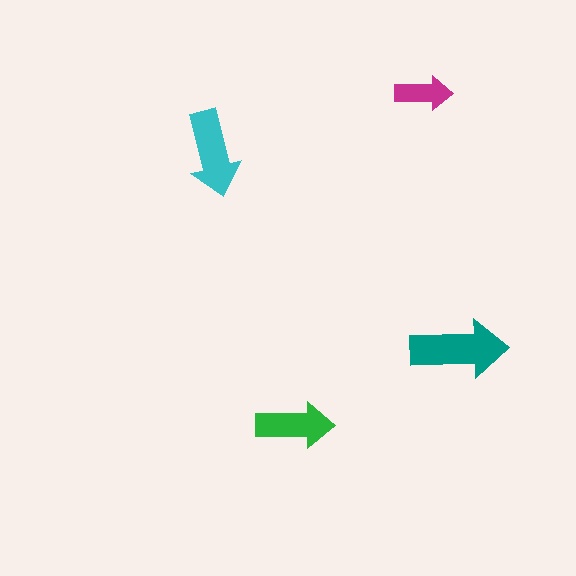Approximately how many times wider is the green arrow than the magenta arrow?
About 1.5 times wider.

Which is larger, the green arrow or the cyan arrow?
The cyan one.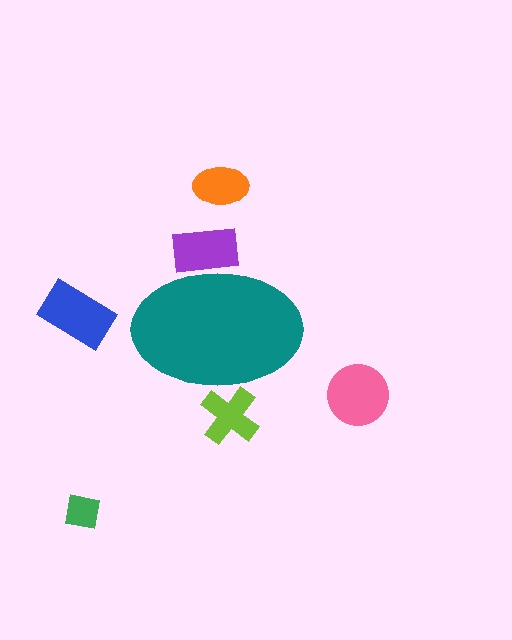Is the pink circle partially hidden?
No, the pink circle is fully visible.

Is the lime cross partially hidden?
Yes, the lime cross is partially hidden behind the teal ellipse.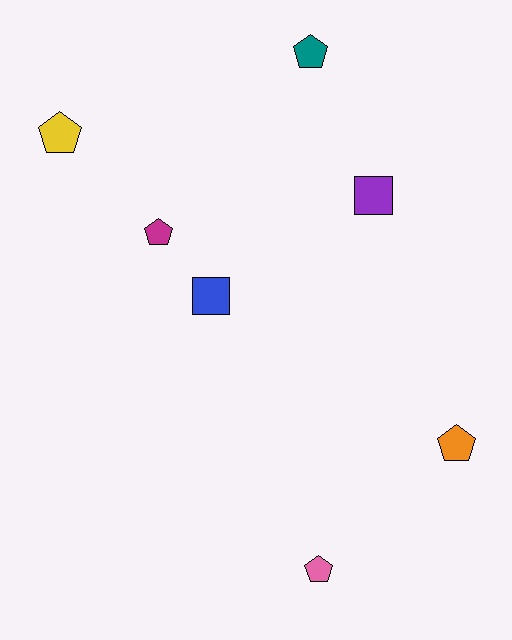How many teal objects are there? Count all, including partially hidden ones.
There is 1 teal object.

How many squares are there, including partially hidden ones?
There are 2 squares.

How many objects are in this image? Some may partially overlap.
There are 7 objects.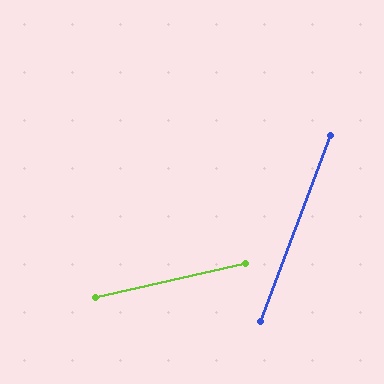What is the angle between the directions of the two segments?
Approximately 57 degrees.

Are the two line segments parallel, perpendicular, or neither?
Neither parallel nor perpendicular — they differ by about 57°.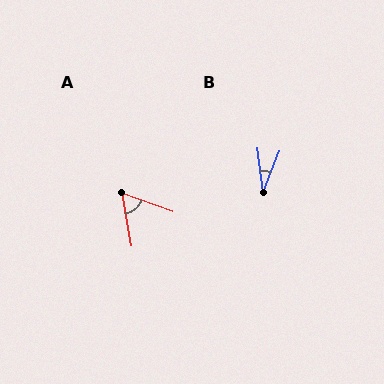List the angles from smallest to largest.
B (29°), A (60°).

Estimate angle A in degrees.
Approximately 60 degrees.